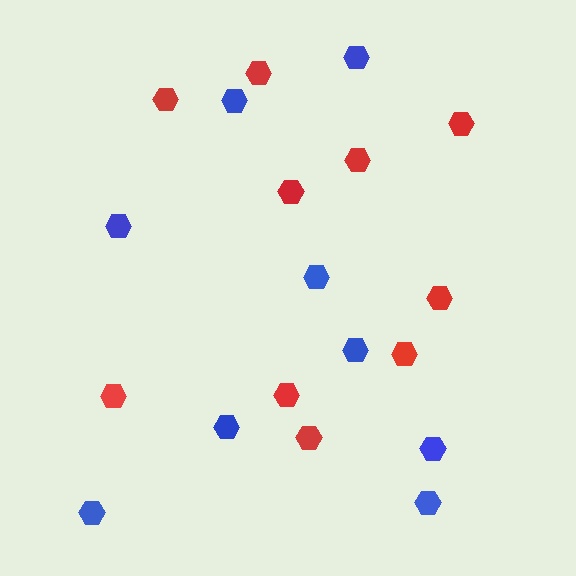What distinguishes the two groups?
There are 2 groups: one group of red hexagons (10) and one group of blue hexagons (9).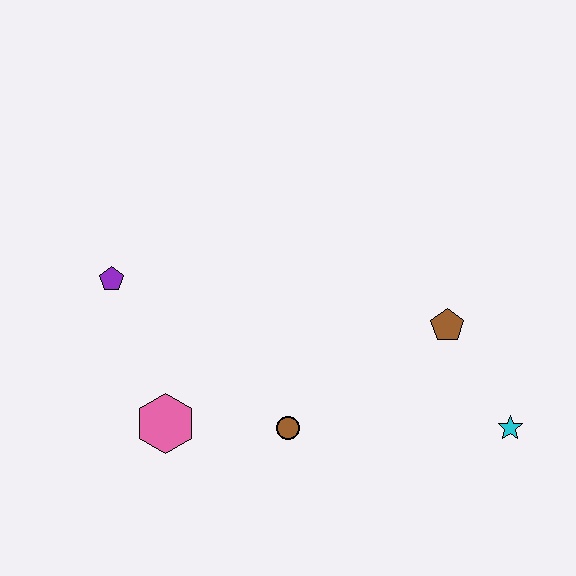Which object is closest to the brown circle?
The pink hexagon is closest to the brown circle.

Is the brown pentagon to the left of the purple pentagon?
No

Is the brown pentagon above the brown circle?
Yes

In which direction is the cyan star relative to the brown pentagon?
The cyan star is below the brown pentagon.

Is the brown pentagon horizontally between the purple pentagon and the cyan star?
Yes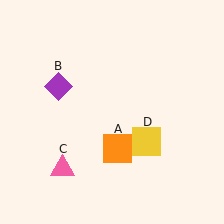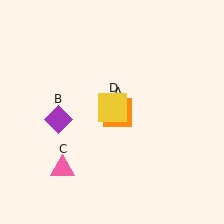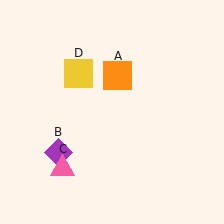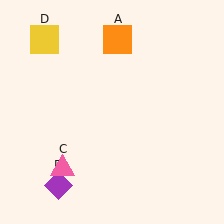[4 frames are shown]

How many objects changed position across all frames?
3 objects changed position: orange square (object A), purple diamond (object B), yellow square (object D).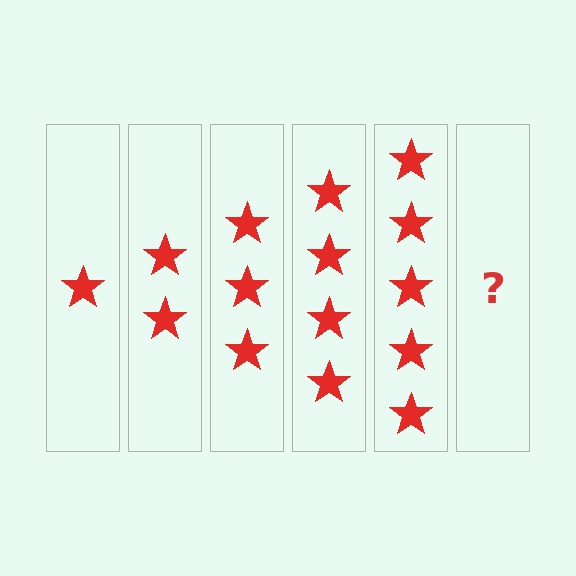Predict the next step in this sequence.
The next step is 6 stars.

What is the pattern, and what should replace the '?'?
The pattern is that each step adds one more star. The '?' should be 6 stars.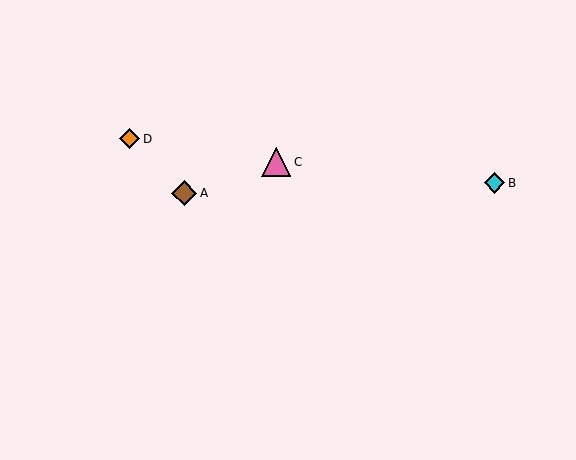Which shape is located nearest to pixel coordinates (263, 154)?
The pink triangle (labeled C) at (276, 162) is nearest to that location.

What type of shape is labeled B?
Shape B is a cyan diamond.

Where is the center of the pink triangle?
The center of the pink triangle is at (276, 162).